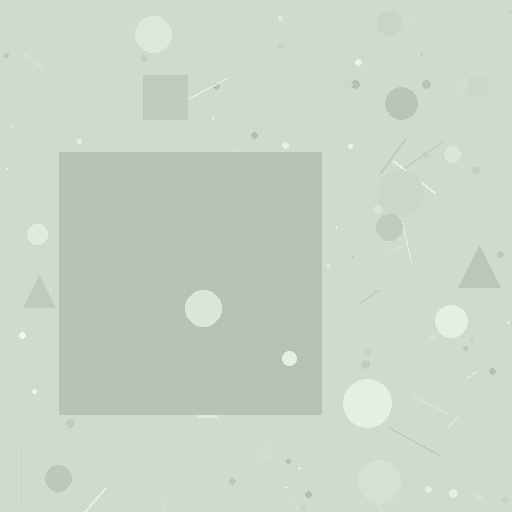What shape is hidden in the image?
A square is hidden in the image.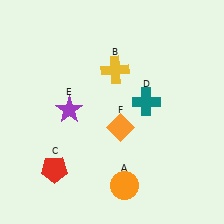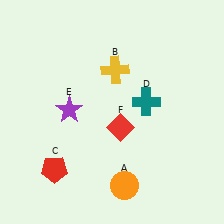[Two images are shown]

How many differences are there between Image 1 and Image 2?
There is 1 difference between the two images.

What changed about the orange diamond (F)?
In Image 1, F is orange. In Image 2, it changed to red.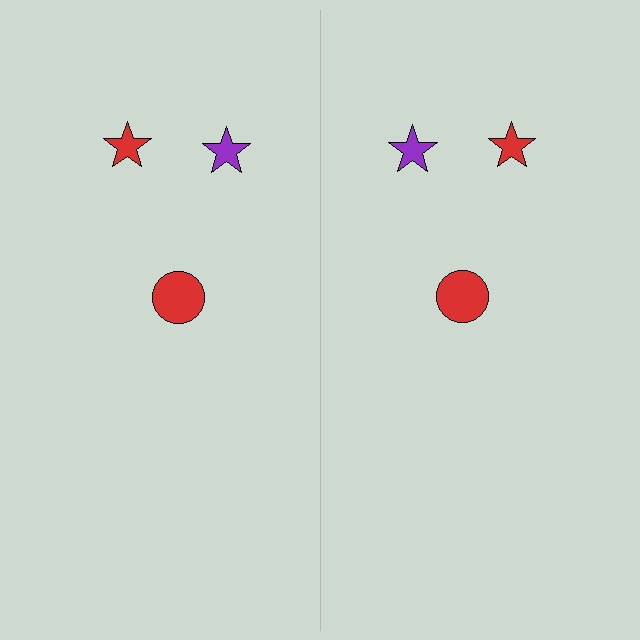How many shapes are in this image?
There are 6 shapes in this image.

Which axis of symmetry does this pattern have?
The pattern has a vertical axis of symmetry running through the center of the image.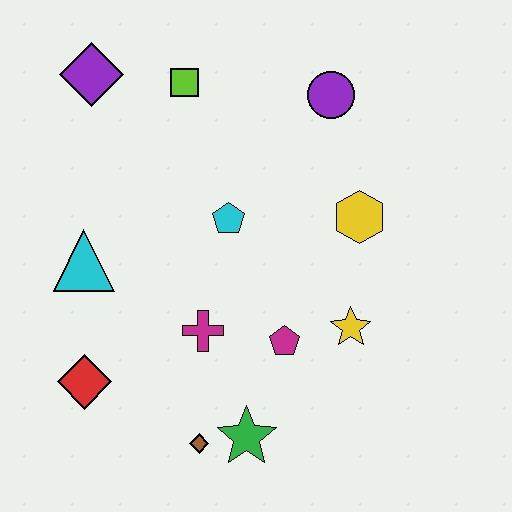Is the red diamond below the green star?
No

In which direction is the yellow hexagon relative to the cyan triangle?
The yellow hexagon is to the right of the cyan triangle.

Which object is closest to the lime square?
The purple diamond is closest to the lime square.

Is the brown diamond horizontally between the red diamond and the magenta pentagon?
Yes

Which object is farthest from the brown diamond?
The purple diamond is farthest from the brown diamond.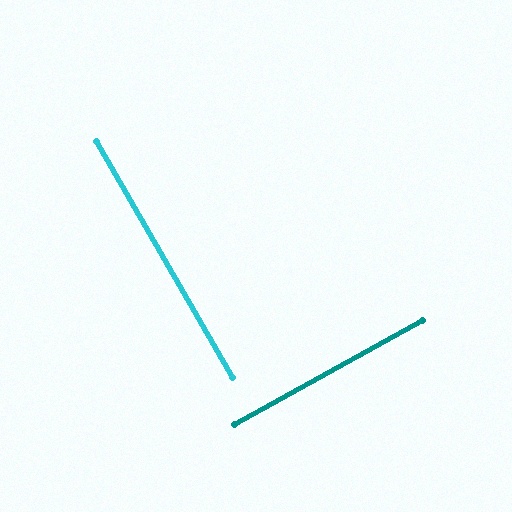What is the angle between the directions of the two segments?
Approximately 89 degrees.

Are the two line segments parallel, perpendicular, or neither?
Perpendicular — they meet at approximately 89°.